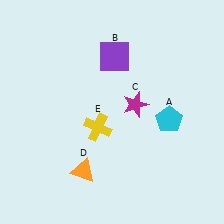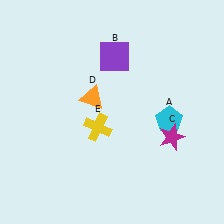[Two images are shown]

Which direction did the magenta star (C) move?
The magenta star (C) moved right.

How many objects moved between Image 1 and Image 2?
2 objects moved between the two images.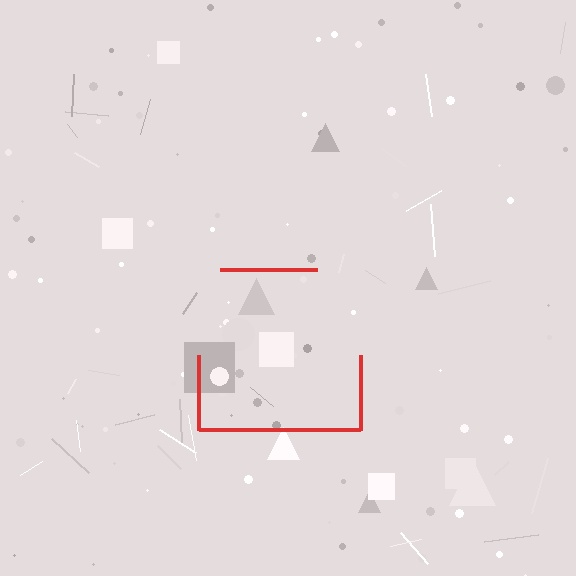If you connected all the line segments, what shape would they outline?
They would outline a square.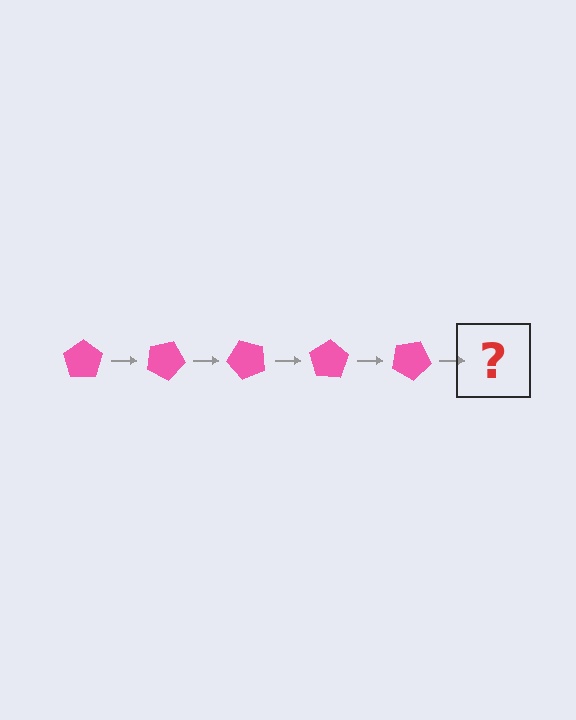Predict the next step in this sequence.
The next step is a pink pentagon rotated 125 degrees.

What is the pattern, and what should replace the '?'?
The pattern is that the pentagon rotates 25 degrees each step. The '?' should be a pink pentagon rotated 125 degrees.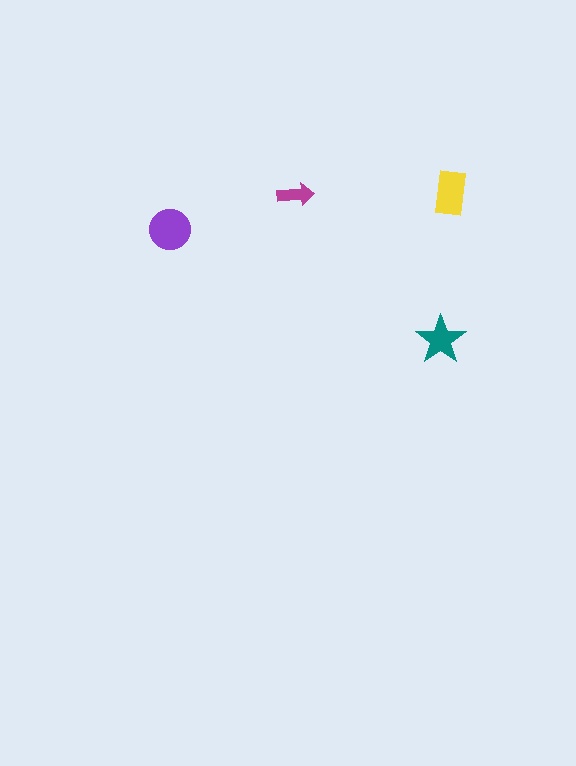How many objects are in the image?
There are 4 objects in the image.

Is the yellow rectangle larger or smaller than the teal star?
Larger.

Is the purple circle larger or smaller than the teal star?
Larger.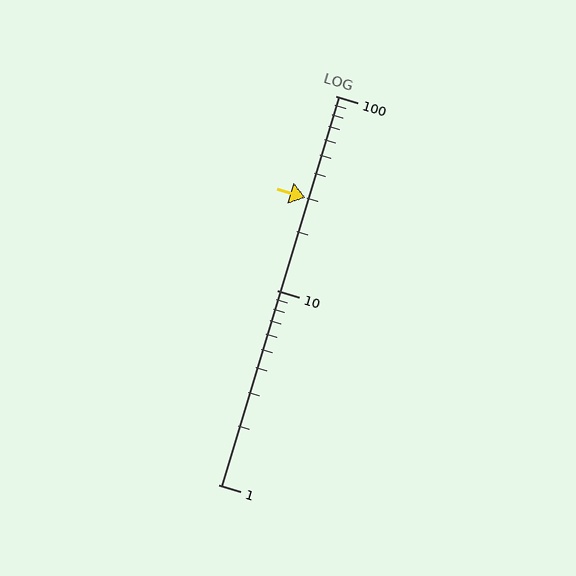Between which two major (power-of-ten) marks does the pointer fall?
The pointer is between 10 and 100.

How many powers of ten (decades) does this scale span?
The scale spans 2 decades, from 1 to 100.